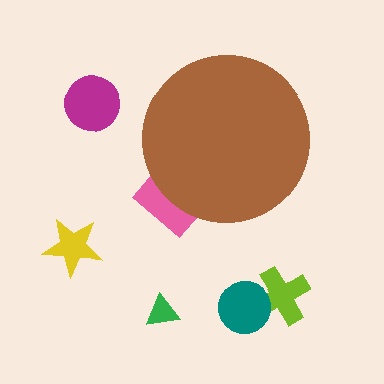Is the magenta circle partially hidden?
No, the magenta circle is fully visible.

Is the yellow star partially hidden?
No, the yellow star is fully visible.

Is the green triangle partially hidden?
No, the green triangle is fully visible.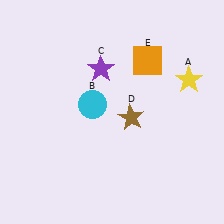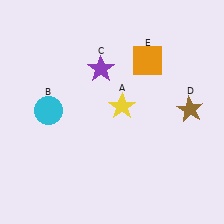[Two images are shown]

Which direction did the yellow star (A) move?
The yellow star (A) moved left.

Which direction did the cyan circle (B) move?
The cyan circle (B) moved left.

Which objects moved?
The objects that moved are: the yellow star (A), the cyan circle (B), the brown star (D).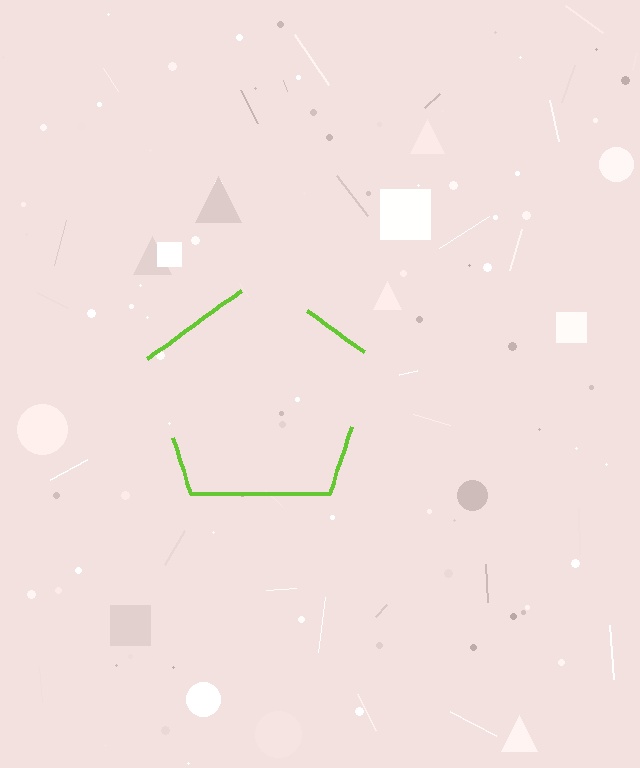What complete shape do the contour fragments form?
The contour fragments form a pentagon.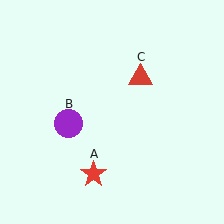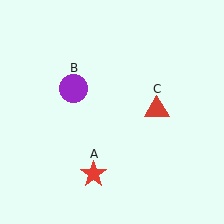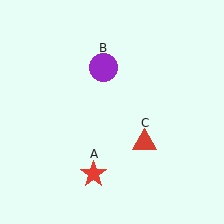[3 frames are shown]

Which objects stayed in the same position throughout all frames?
Red star (object A) remained stationary.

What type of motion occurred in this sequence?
The purple circle (object B), red triangle (object C) rotated clockwise around the center of the scene.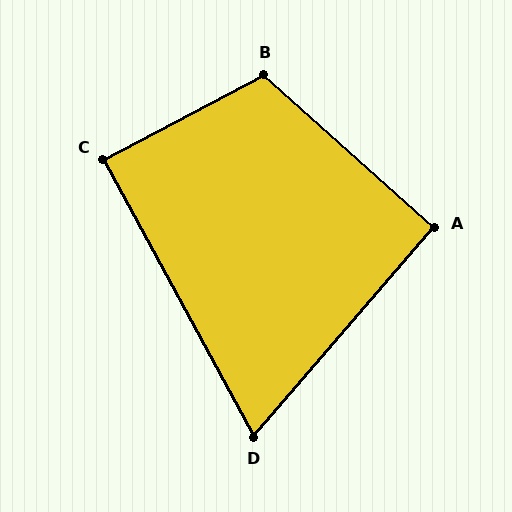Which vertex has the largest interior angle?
B, at approximately 111 degrees.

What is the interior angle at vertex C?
Approximately 89 degrees (approximately right).